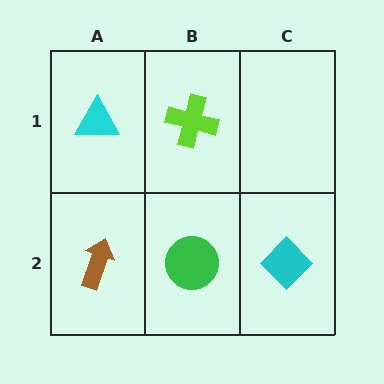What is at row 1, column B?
A lime cross.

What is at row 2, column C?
A cyan diamond.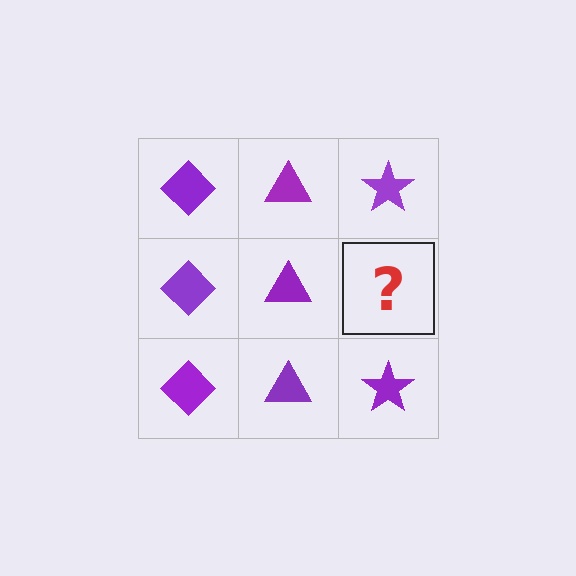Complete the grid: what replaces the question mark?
The question mark should be replaced with a purple star.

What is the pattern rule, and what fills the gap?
The rule is that each column has a consistent shape. The gap should be filled with a purple star.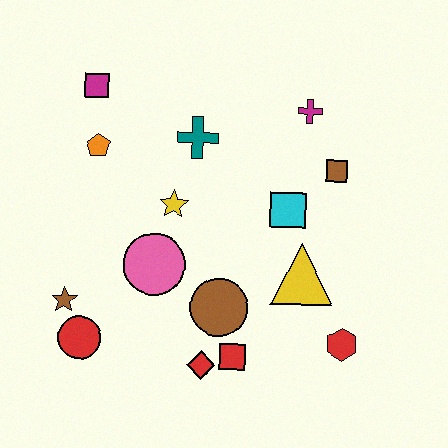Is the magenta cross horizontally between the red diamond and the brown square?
Yes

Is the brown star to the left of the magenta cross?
Yes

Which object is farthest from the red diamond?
The magenta square is farthest from the red diamond.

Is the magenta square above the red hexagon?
Yes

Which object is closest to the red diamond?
The red square is closest to the red diamond.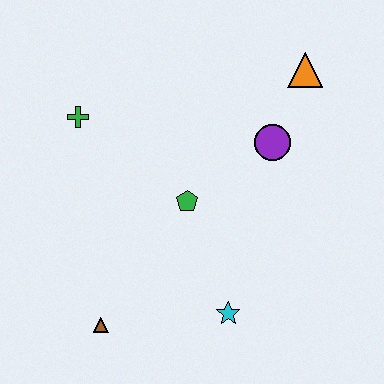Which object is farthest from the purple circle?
The brown triangle is farthest from the purple circle.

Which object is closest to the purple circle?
The orange triangle is closest to the purple circle.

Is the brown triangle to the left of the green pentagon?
Yes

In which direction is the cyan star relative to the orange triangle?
The cyan star is below the orange triangle.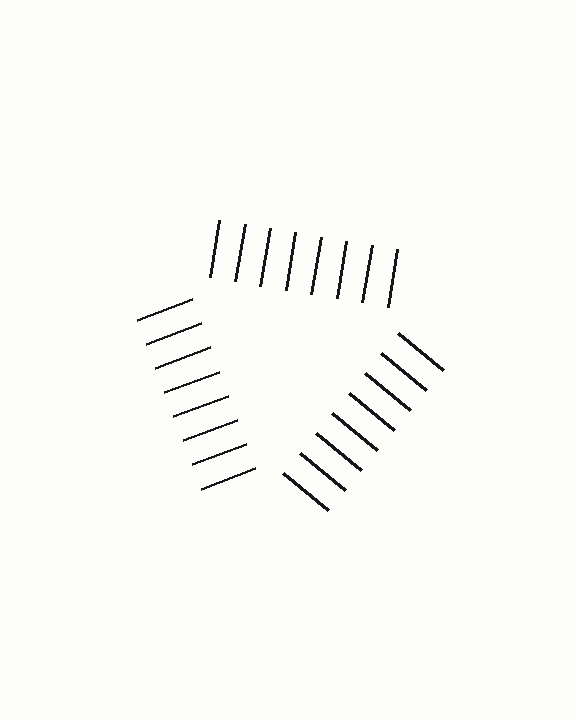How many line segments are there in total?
24 — 8 along each of the 3 edges.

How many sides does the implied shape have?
3 sides — the line-ends trace a triangle.